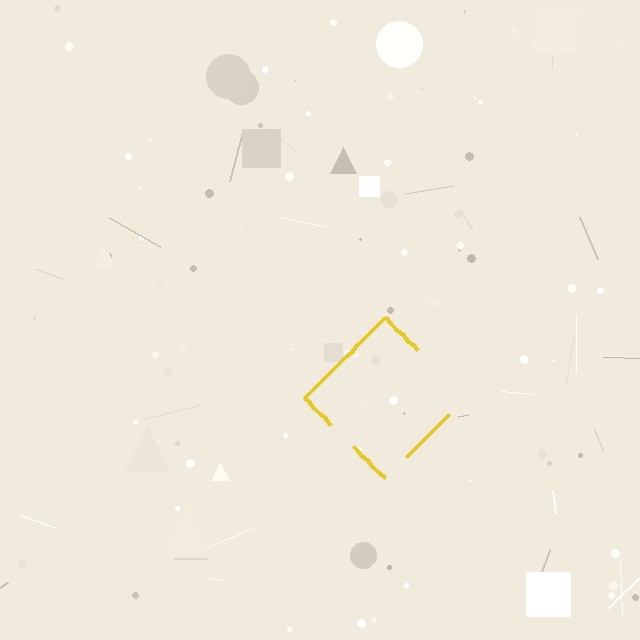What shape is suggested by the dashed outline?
The dashed outline suggests a diamond.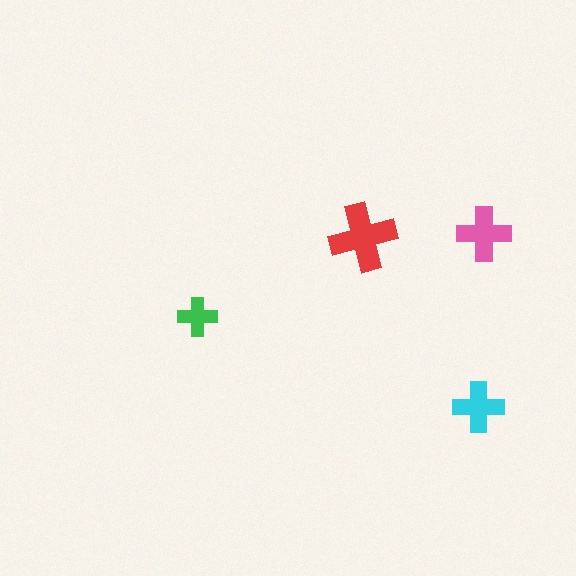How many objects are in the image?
There are 4 objects in the image.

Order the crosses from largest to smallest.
the red one, the pink one, the cyan one, the green one.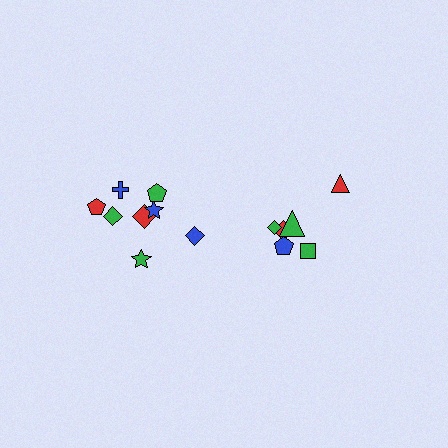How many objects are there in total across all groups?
There are 14 objects.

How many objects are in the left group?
There are 8 objects.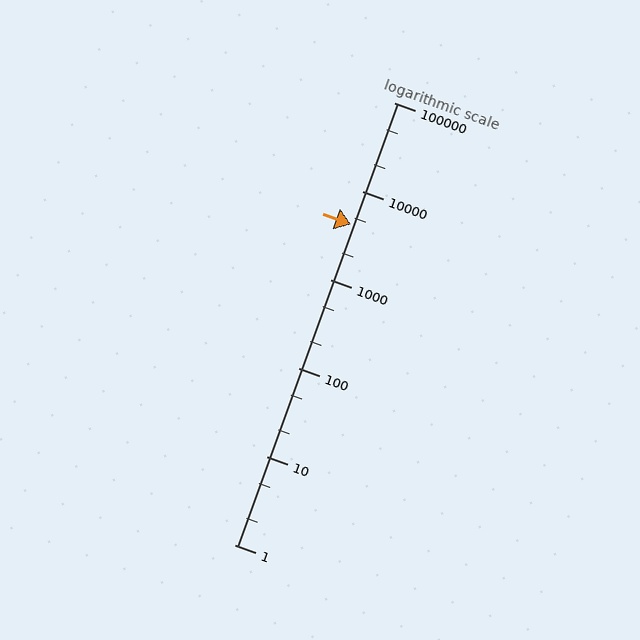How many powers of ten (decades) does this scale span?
The scale spans 5 decades, from 1 to 100000.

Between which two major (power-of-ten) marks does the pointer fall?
The pointer is between 1000 and 10000.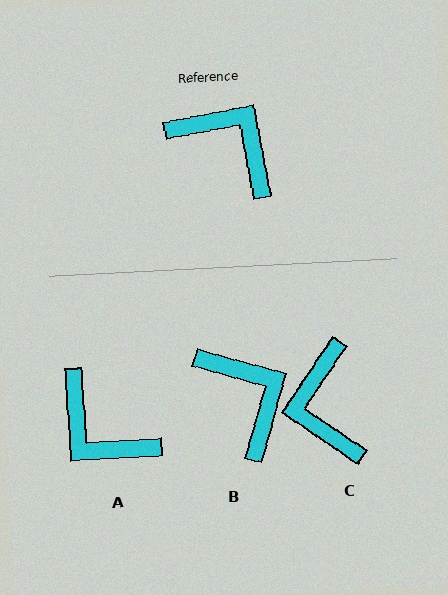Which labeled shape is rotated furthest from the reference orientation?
A, about 173 degrees away.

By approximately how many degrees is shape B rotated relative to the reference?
Approximately 26 degrees clockwise.